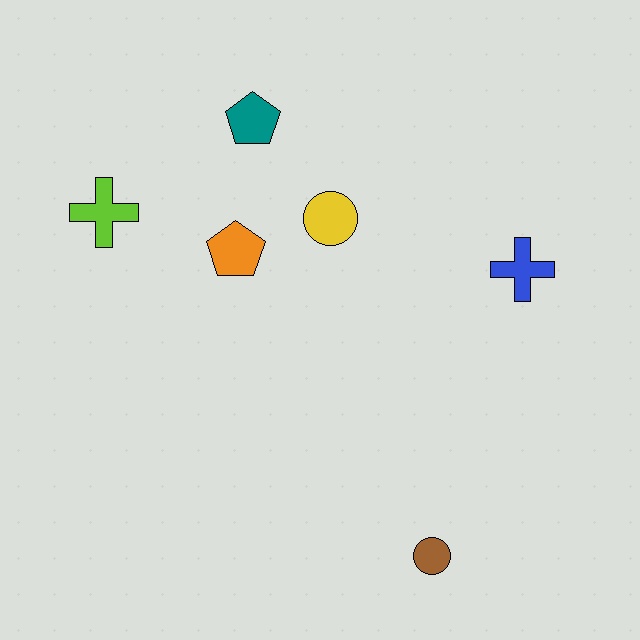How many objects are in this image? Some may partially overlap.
There are 6 objects.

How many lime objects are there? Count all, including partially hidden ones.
There is 1 lime object.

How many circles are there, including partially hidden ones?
There are 2 circles.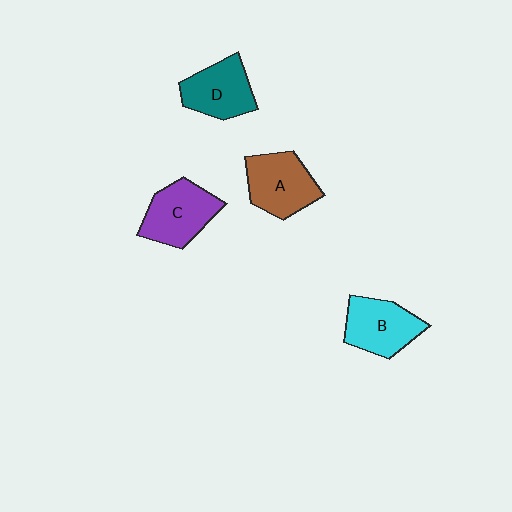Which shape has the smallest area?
Shape D (teal).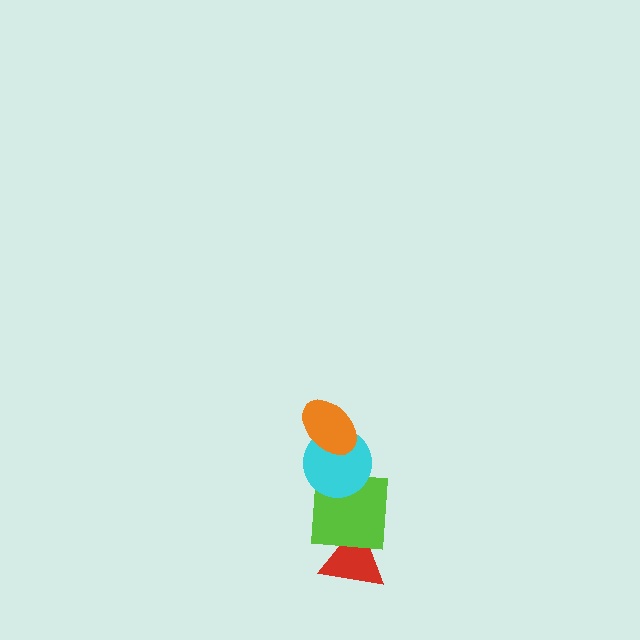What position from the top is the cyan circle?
The cyan circle is 2nd from the top.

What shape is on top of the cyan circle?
The orange ellipse is on top of the cyan circle.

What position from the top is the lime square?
The lime square is 3rd from the top.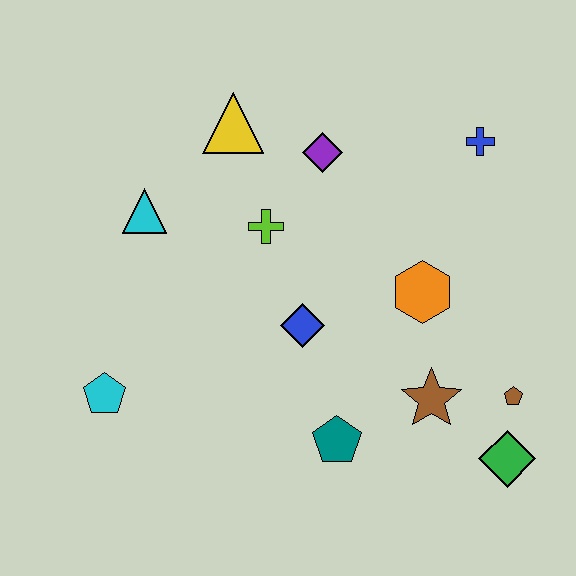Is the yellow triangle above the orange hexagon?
Yes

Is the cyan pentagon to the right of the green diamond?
No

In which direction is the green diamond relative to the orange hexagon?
The green diamond is below the orange hexagon.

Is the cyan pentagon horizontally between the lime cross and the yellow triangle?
No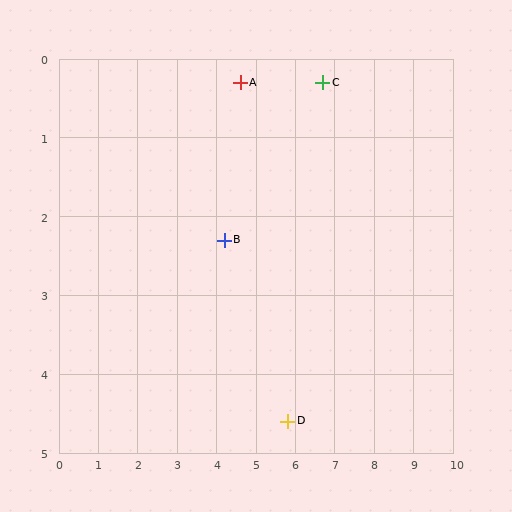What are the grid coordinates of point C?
Point C is at approximately (6.7, 0.3).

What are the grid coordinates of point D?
Point D is at approximately (5.8, 4.6).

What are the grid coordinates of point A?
Point A is at approximately (4.6, 0.3).